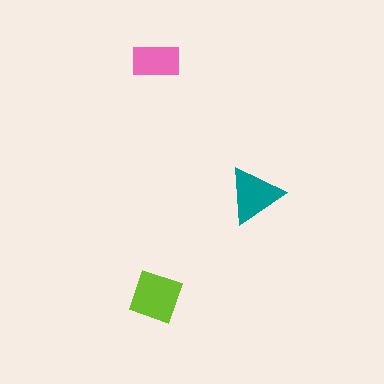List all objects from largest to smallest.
The lime diamond, the teal triangle, the pink rectangle.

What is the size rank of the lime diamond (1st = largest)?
1st.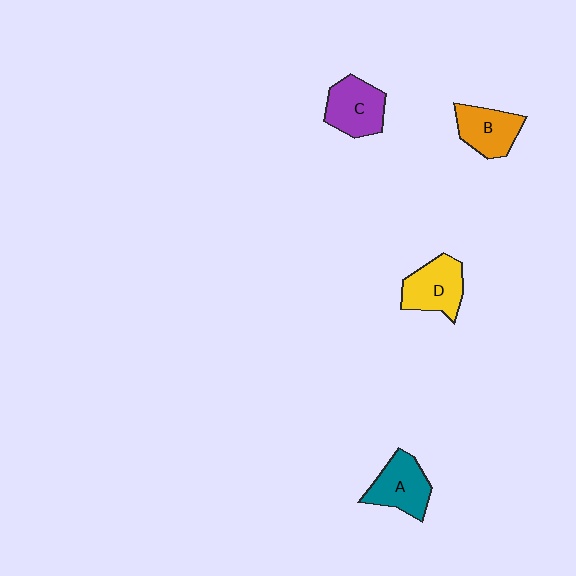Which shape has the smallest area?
Shape B (orange).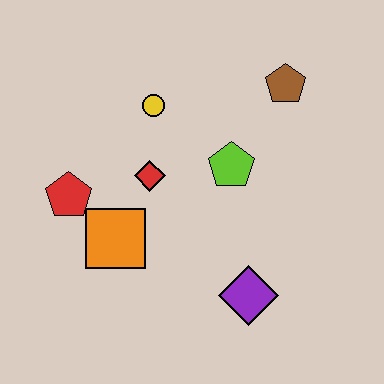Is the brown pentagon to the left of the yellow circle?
No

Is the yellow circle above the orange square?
Yes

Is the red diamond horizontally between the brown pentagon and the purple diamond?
No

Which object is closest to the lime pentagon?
The red diamond is closest to the lime pentagon.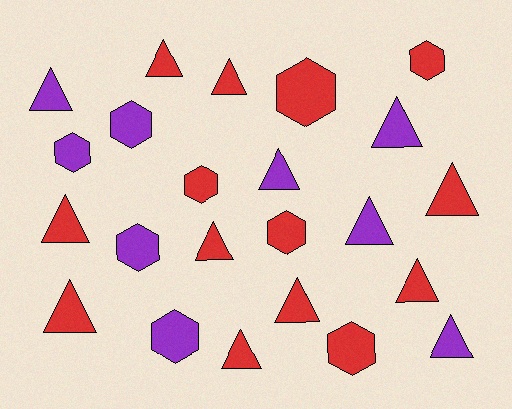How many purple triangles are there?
There are 5 purple triangles.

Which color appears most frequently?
Red, with 14 objects.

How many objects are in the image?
There are 23 objects.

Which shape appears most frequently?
Triangle, with 14 objects.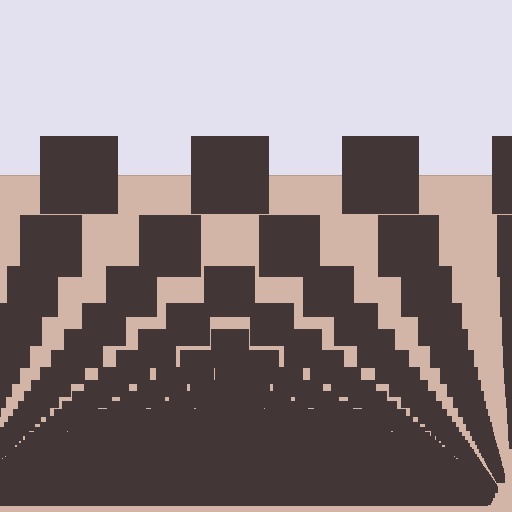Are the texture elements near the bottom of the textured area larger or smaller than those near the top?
Smaller. The gradient is inverted — elements near the bottom are smaller and denser.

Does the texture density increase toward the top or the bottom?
Density increases toward the bottom.